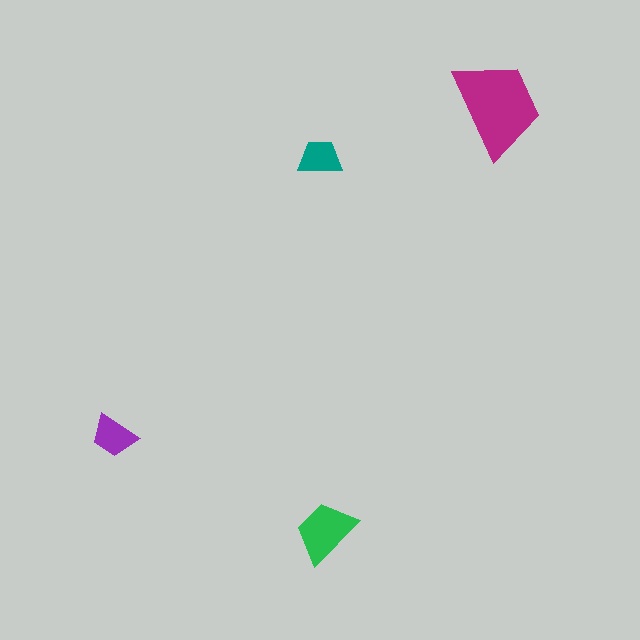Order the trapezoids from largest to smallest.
the magenta one, the green one, the purple one, the teal one.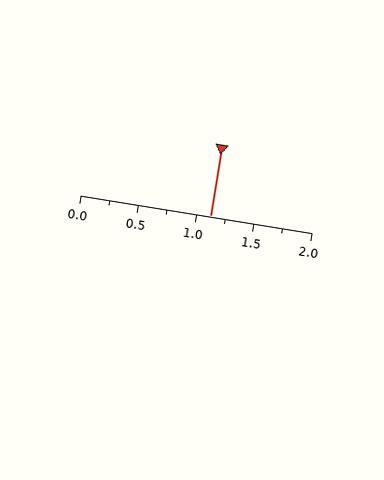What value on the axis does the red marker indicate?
The marker indicates approximately 1.12.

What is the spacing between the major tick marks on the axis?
The major ticks are spaced 0.5 apart.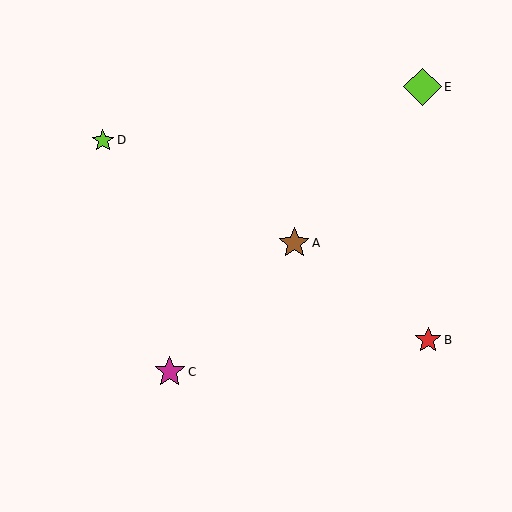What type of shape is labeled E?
Shape E is a lime diamond.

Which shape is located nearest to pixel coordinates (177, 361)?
The magenta star (labeled C) at (170, 372) is nearest to that location.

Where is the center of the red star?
The center of the red star is at (428, 340).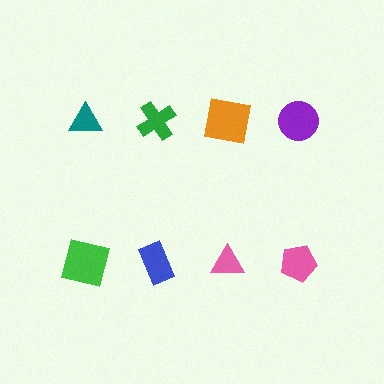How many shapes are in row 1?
4 shapes.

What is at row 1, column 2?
A green cross.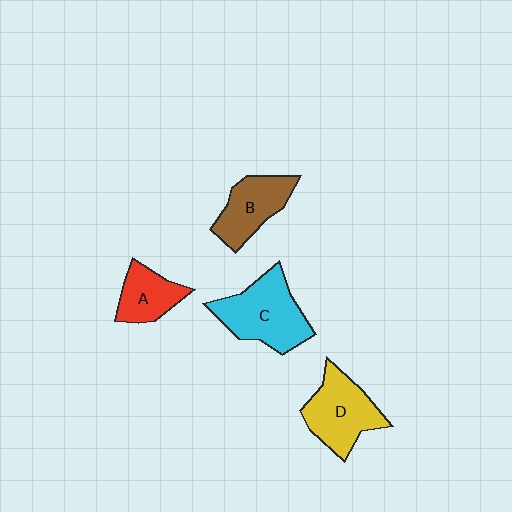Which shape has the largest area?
Shape C (cyan).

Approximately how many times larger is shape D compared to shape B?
Approximately 1.2 times.